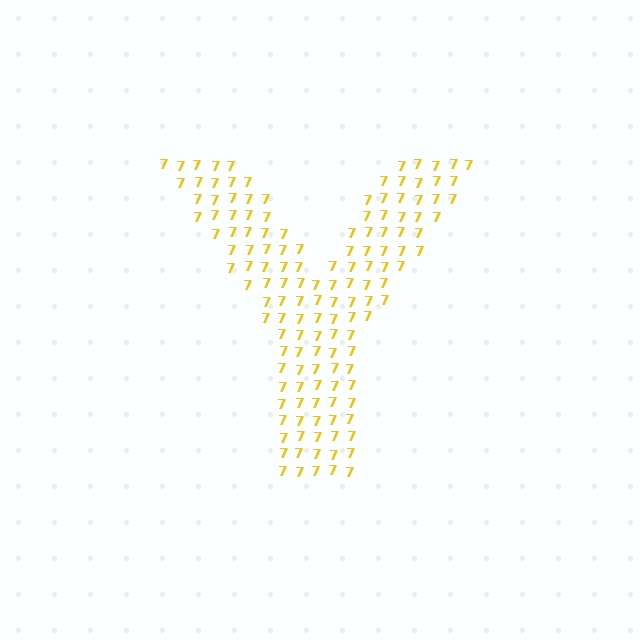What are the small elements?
The small elements are digit 7's.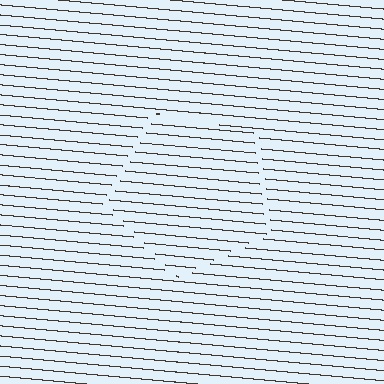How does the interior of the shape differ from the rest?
The interior of the shape contains the same grating, shifted by half a period — the contour is defined by the phase discontinuity where line-ends from the inner and outer gratings abut.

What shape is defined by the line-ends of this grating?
An illusory pentagon. The interior of the shape contains the same grating, shifted by half a period — the contour is defined by the phase discontinuity where line-ends from the inner and outer gratings abut.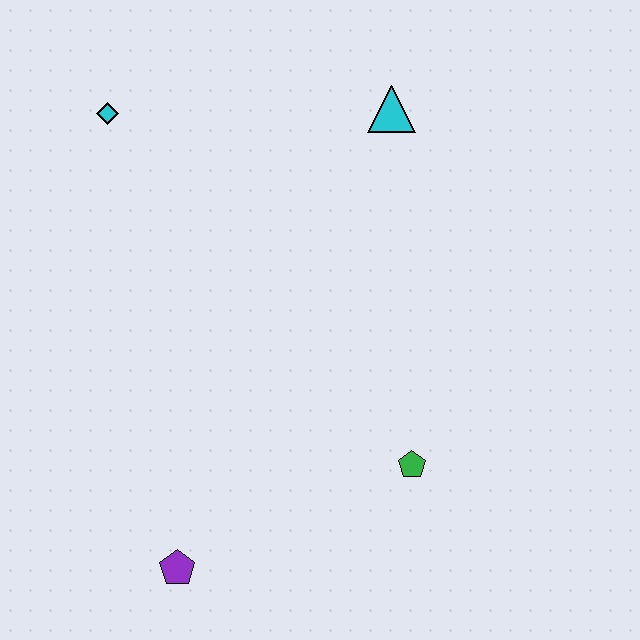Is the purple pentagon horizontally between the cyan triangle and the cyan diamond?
Yes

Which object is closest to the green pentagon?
The purple pentagon is closest to the green pentagon.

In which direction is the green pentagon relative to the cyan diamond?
The green pentagon is below the cyan diamond.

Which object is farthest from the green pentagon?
The cyan diamond is farthest from the green pentagon.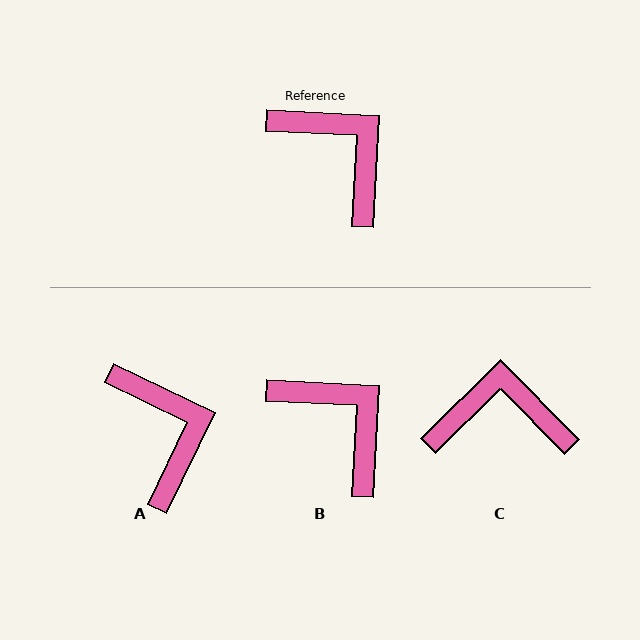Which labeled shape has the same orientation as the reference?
B.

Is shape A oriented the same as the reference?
No, it is off by about 23 degrees.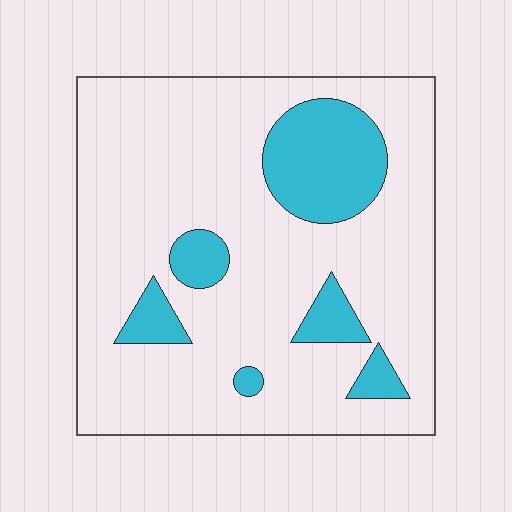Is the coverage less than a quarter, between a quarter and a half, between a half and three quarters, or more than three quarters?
Less than a quarter.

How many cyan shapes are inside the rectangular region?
6.